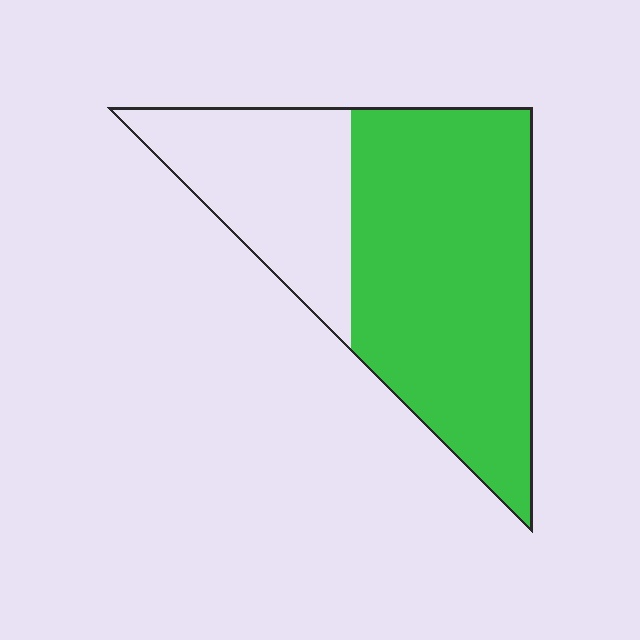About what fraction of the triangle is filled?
About two thirds (2/3).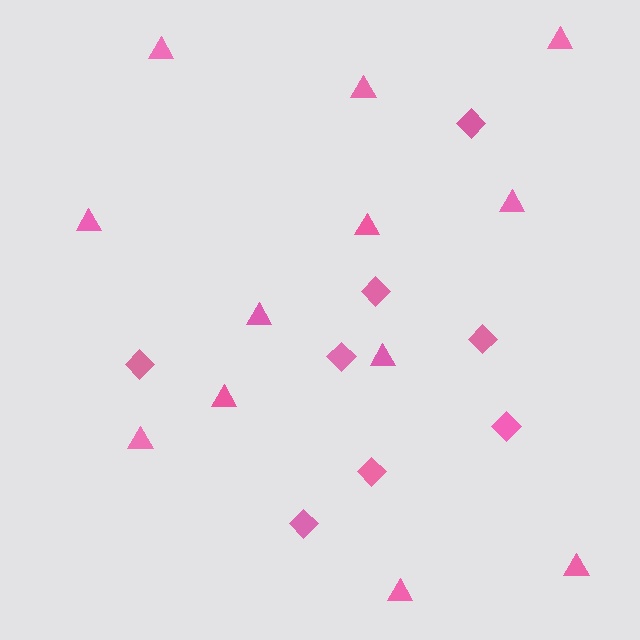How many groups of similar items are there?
There are 2 groups: one group of triangles (12) and one group of diamonds (8).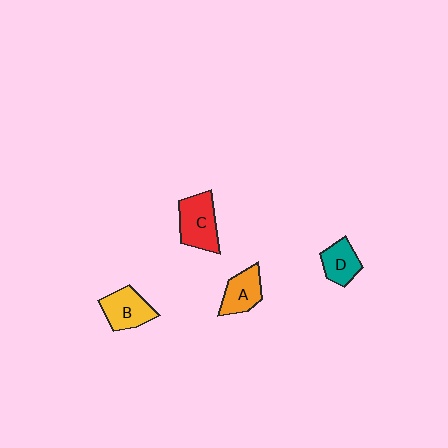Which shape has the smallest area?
Shape D (teal).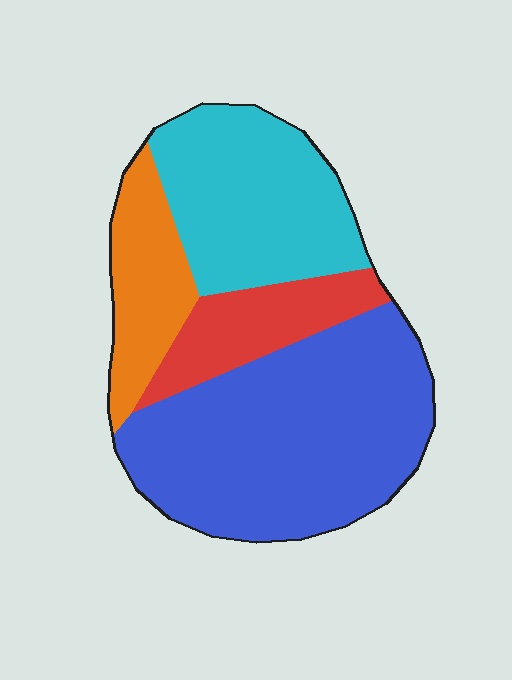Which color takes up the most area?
Blue, at roughly 45%.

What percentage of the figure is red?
Red takes up about one eighth (1/8) of the figure.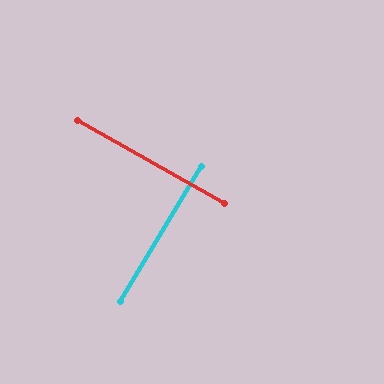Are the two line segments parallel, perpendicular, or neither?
Perpendicular — they meet at approximately 88°.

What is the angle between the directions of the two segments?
Approximately 88 degrees.